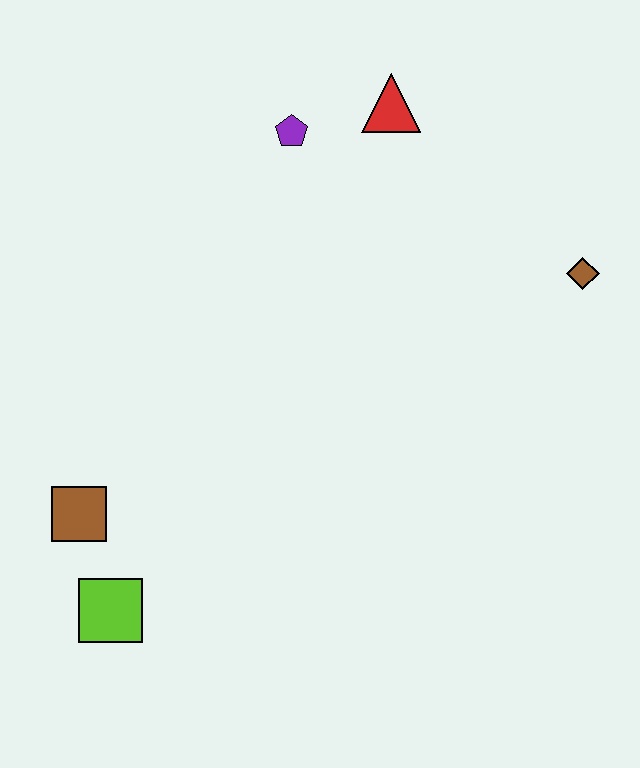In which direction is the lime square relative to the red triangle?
The lime square is below the red triangle.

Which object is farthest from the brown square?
The brown diamond is farthest from the brown square.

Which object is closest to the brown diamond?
The red triangle is closest to the brown diamond.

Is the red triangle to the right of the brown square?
Yes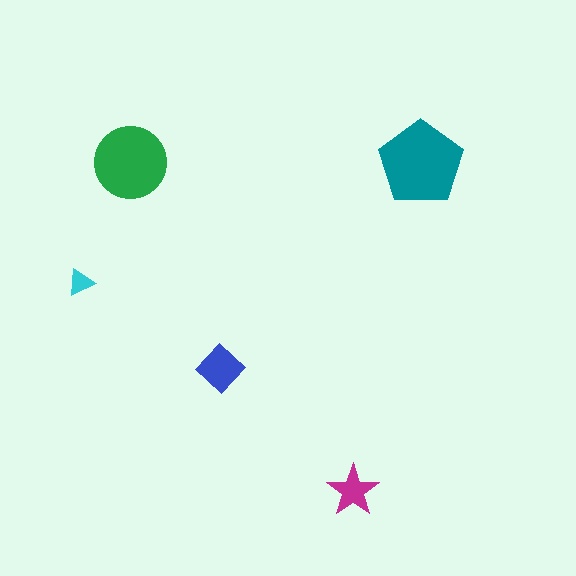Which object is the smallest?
The cyan triangle.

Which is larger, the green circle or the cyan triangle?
The green circle.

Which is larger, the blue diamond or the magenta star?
The blue diamond.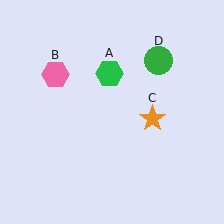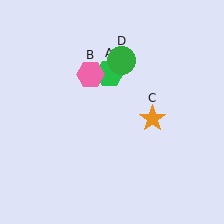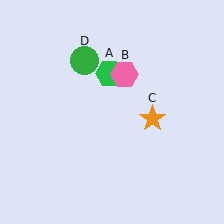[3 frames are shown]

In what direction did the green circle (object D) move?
The green circle (object D) moved left.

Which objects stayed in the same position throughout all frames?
Green hexagon (object A) and orange star (object C) remained stationary.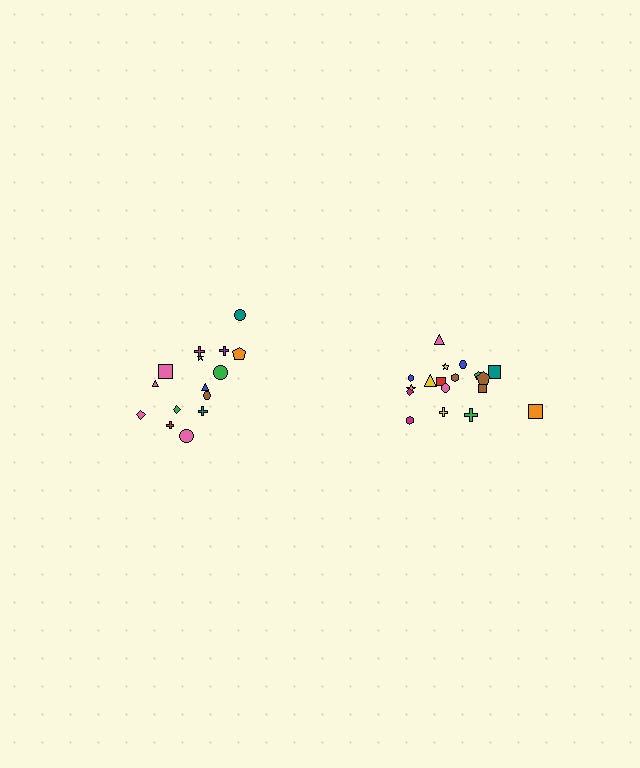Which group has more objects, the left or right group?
The right group.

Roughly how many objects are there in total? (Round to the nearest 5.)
Roughly 35 objects in total.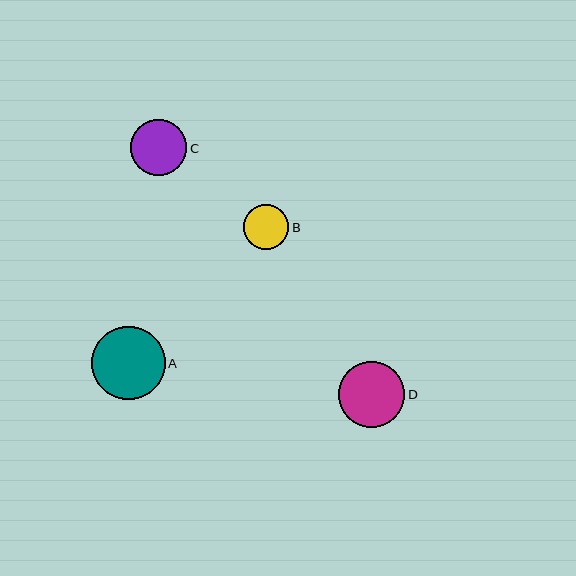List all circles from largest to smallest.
From largest to smallest: A, D, C, B.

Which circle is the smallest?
Circle B is the smallest with a size of approximately 46 pixels.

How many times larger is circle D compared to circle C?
Circle D is approximately 1.2 times the size of circle C.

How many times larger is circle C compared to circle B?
Circle C is approximately 1.2 times the size of circle B.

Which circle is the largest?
Circle A is the largest with a size of approximately 74 pixels.